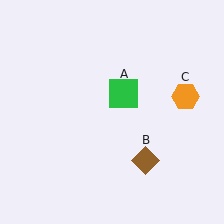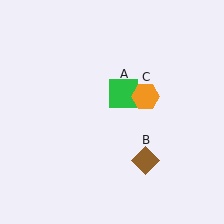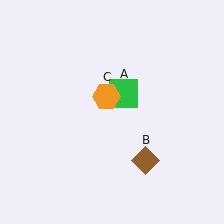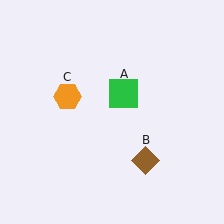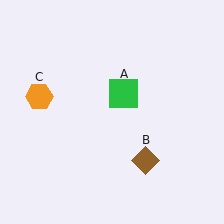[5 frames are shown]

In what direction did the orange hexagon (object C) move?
The orange hexagon (object C) moved left.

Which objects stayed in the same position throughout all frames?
Green square (object A) and brown diamond (object B) remained stationary.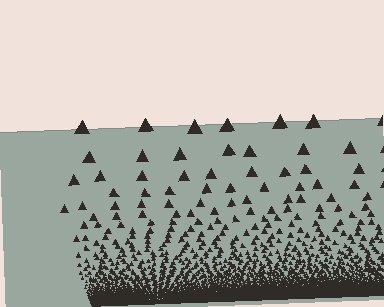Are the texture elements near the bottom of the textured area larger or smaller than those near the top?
Smaller. The gradient is inverted — elements near the bottom are smaller and denser.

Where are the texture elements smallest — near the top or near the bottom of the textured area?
Near the bottom.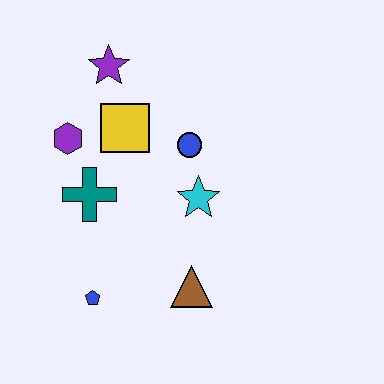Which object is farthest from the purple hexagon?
The brown triangle is farthest from the purple hexagon.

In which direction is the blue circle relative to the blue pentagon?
The blue circle is above the blue pentagon.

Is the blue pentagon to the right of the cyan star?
No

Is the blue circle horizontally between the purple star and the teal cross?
No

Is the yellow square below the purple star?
Yes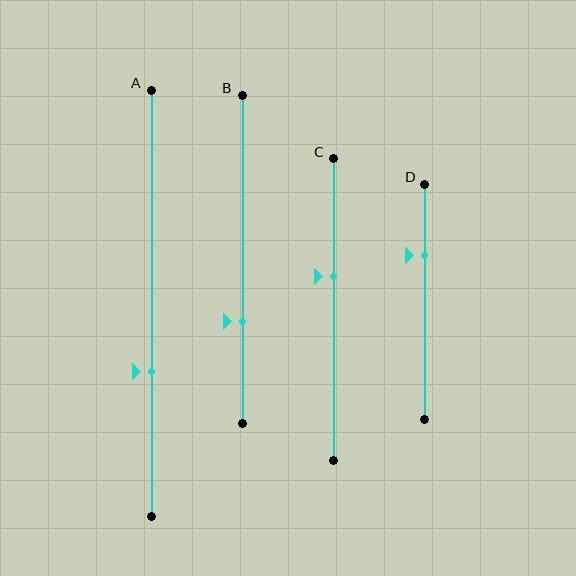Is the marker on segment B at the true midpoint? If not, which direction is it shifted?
No, the marker on segment B is shifted downward by about 19% of the segment length.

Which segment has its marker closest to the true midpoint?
Segment C has its marker closest to the true midpoint.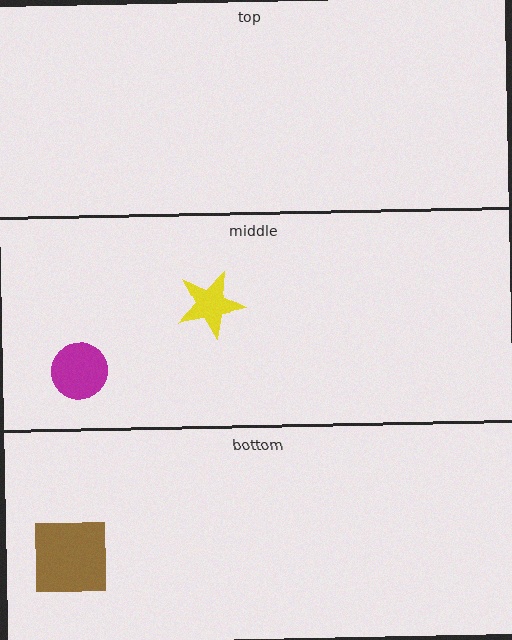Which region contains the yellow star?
The middle region.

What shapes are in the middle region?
The magenta circle, the yellow star.